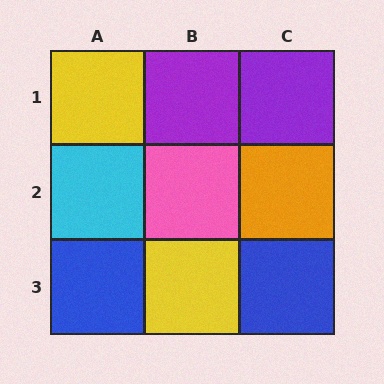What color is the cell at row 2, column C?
Orange.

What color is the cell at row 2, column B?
Pink.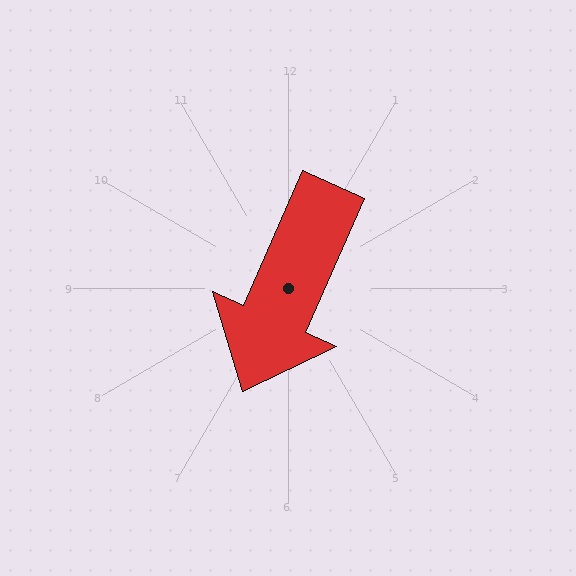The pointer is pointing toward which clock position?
Roughly 7 o'clock.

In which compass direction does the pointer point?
Southwest.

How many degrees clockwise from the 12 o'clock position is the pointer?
Approximately 204 degrees.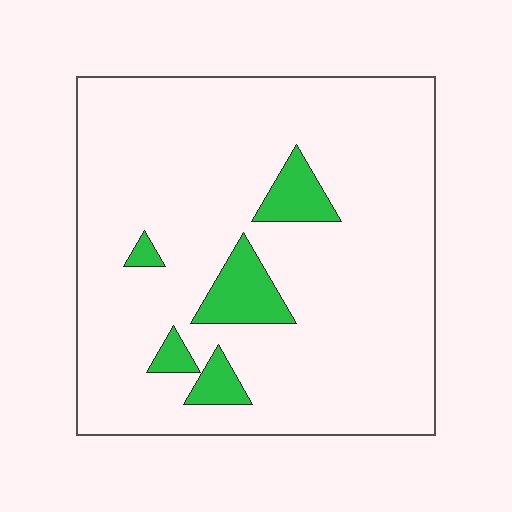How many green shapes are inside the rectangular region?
5.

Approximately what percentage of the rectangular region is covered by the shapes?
Approximately 10%.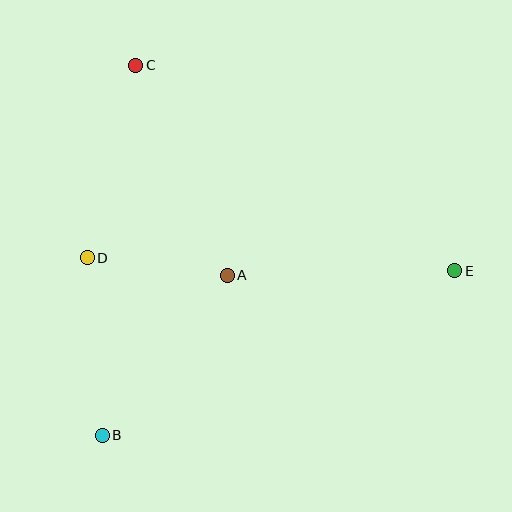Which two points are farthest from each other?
Points B and E are farthest from each other.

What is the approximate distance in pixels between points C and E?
The distance between C and E is approximately 379 pixels.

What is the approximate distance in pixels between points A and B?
The distance between A and B is approximately 203 pixels.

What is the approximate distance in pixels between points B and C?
The distance between B and C is approximately 371 pixels.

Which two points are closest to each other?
Points A and D are closest to each other.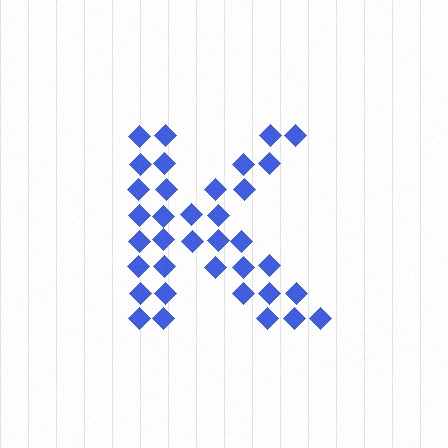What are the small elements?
The small elements are diamonds.